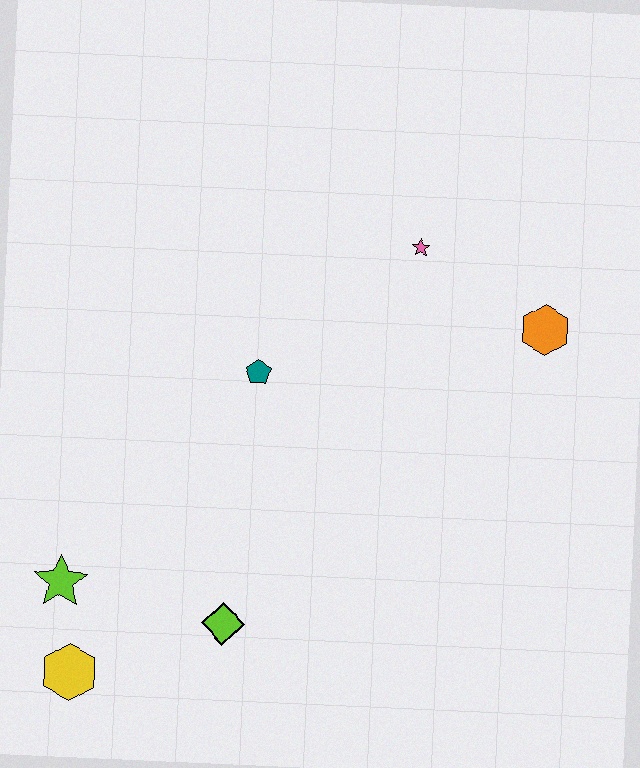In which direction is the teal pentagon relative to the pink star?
The teal pentagon is to the left of the pink star.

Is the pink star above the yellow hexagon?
Yes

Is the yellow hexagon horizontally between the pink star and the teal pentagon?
No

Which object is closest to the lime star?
The yellow hexagon is closest to the lime star.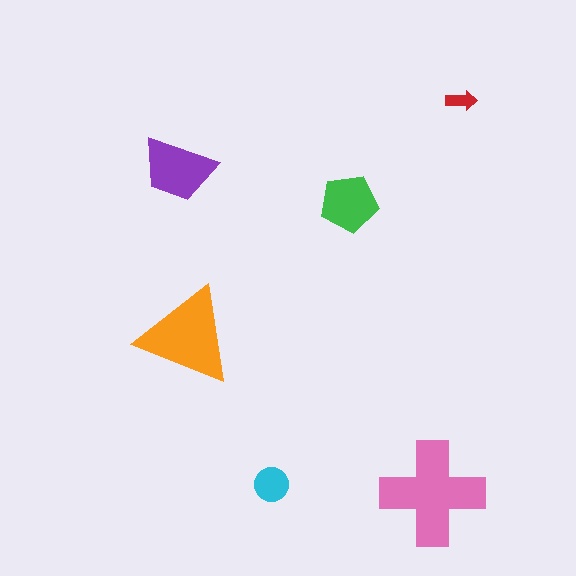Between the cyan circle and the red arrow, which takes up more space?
The cyan circle.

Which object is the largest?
The pink cross.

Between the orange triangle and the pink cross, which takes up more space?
The pink cross.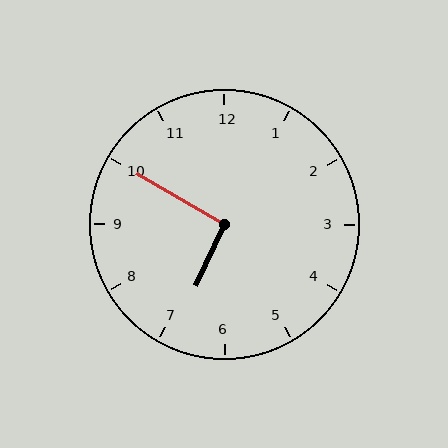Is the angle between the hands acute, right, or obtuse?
It is right.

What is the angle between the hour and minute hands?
Approximately 95 degrees.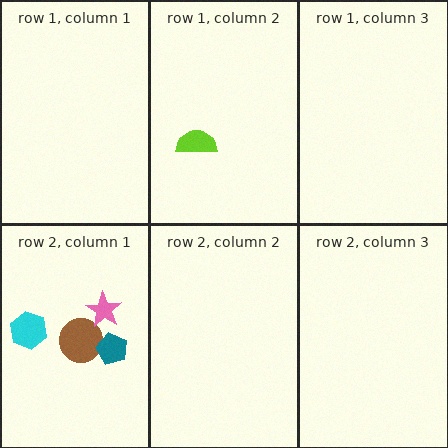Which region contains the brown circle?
The row 2, column 1 region.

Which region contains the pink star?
The row 2, column 1 region.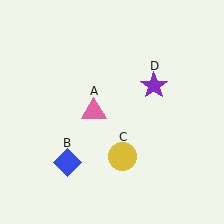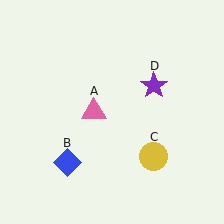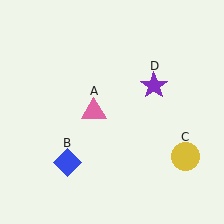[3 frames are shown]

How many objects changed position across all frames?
1 object changed position: yellow circle (object C).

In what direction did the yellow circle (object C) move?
The yellow circle (object C) moved right.